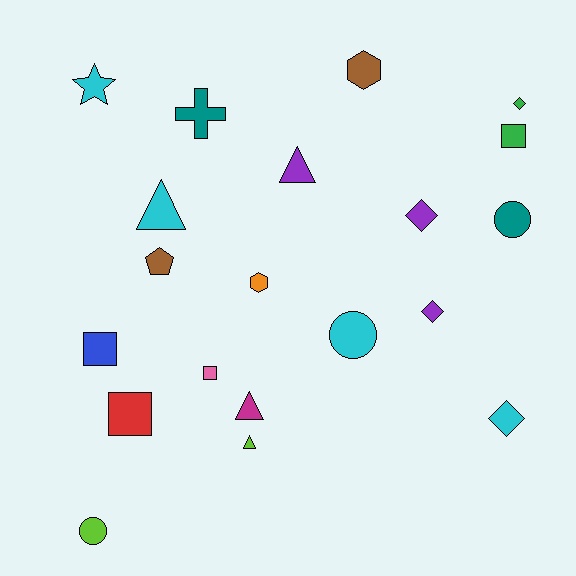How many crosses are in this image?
There is 1 cross.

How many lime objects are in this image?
There are 2 lime objects.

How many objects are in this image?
There are 20 objects.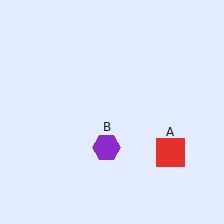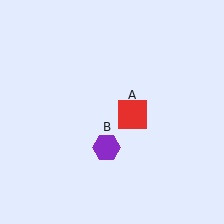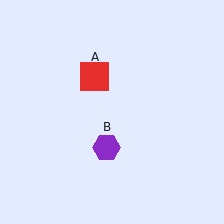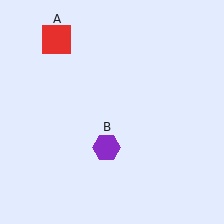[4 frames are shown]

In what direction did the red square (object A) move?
The red square (object A) moved up and to the left.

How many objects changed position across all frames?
1 object changed position: red square (object A).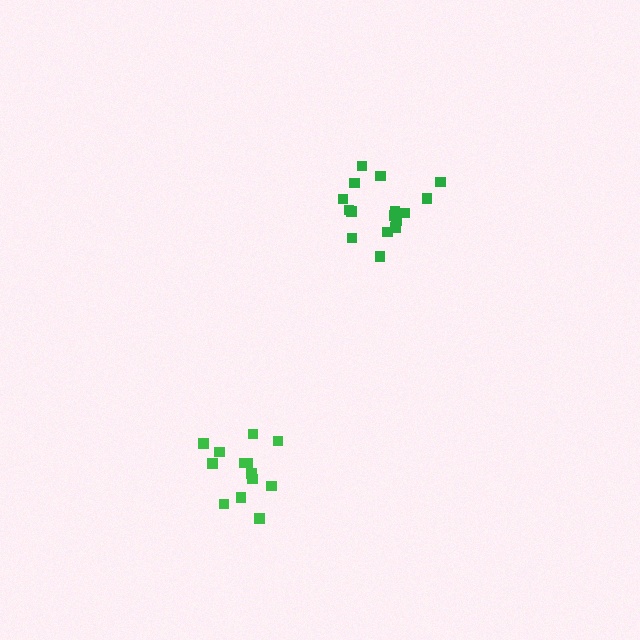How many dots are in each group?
Group 1: 14 dots, Group 2: 16 dots (30 total).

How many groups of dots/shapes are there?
There are 2 groups.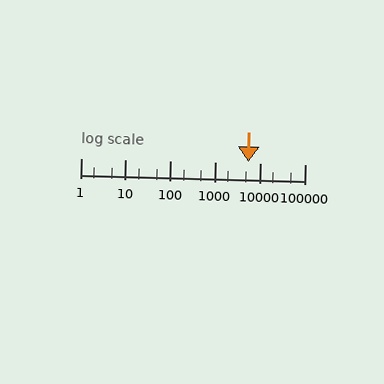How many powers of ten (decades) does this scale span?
The scale spans 5 decades, from 1 to 100000.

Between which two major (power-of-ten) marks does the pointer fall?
The pointer is between 1000 and 10000.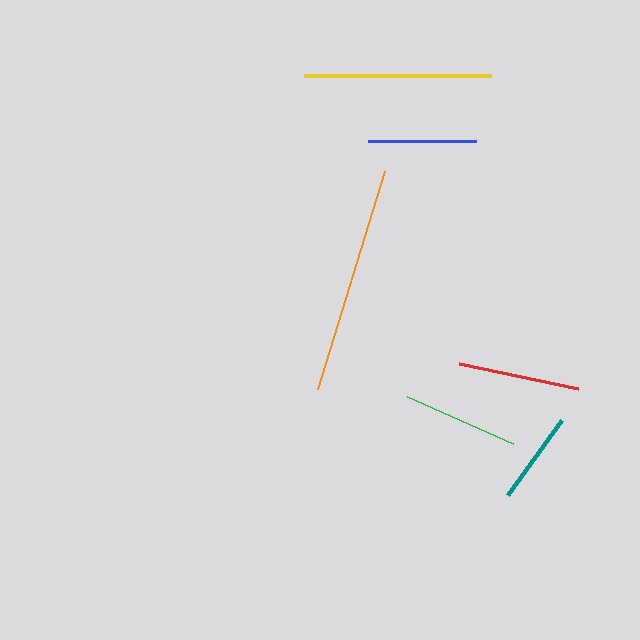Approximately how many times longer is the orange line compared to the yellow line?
The orange line is approximately 1.2 times the length of the yellow line.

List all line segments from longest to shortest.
From longest to shortest: orange, yellow, red, green, blue, teal.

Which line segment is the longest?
The orange line is the longest at approximately 228 pixels.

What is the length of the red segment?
The red segment is approximately 122 pixels long.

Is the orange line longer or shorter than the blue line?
The orange line is longer than the blue line.